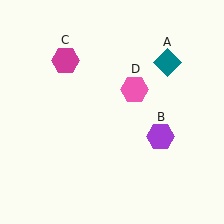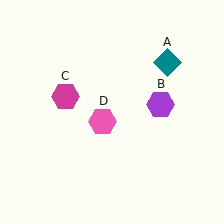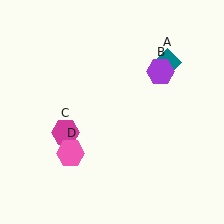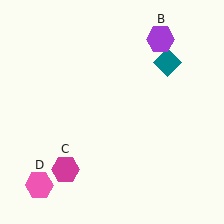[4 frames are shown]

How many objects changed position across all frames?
3 objects changed position: purple hexagon (object B), magenta hexagon (object C), pink hexagon (object D).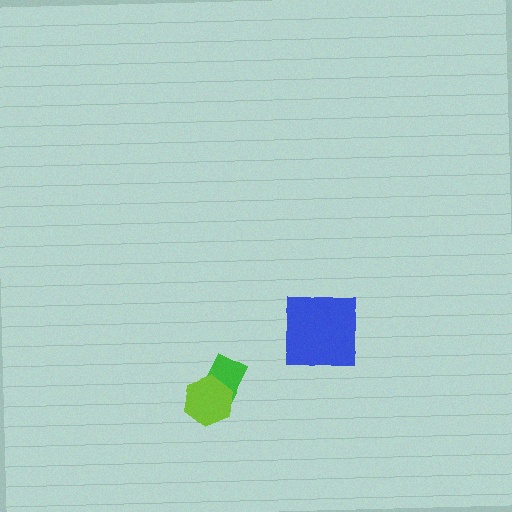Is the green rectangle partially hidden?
Yes, it is partially covered by another shape.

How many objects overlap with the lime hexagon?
1 object overlaps with the lime hexagon.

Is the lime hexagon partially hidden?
No, no other shape covers it.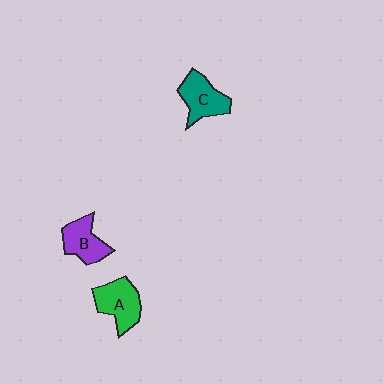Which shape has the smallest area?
Shape B (purple).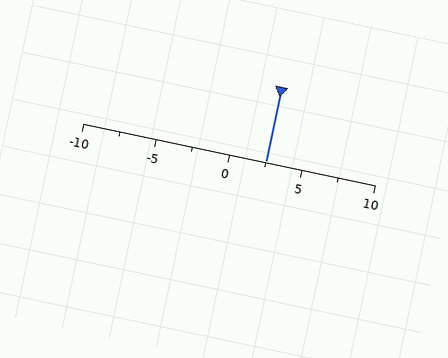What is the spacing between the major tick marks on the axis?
The major ticks are spaced 5 apart.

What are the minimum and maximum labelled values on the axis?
The axis runs from -10 to 10.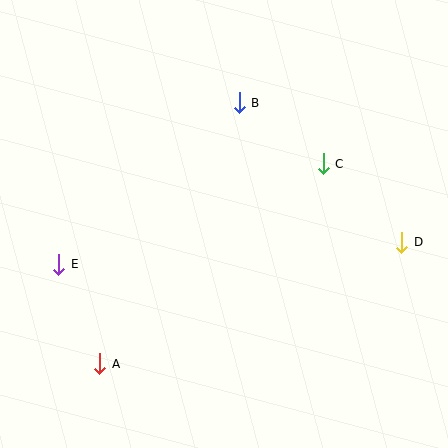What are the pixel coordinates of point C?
Point C is at (323, 164).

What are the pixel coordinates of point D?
Point D is at (402, 242).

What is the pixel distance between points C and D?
The distance between C and D is 111 pixels.